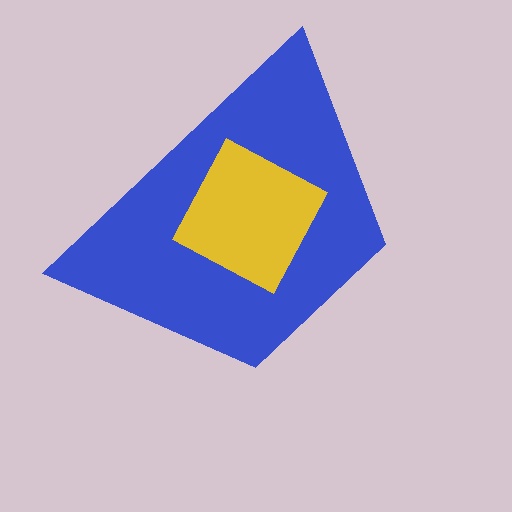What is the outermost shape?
The blue trapezoid.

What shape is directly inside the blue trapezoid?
The yellow diamond.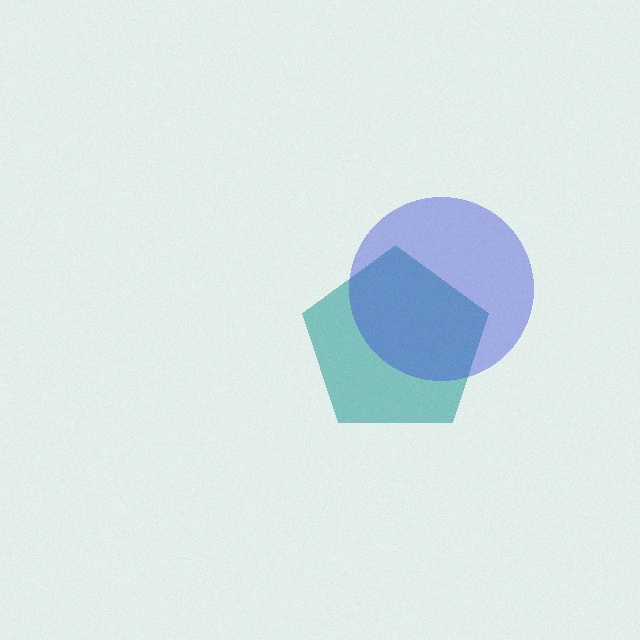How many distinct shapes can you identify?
There are 2 distinct shapes: a teal pentagon, a blue circle.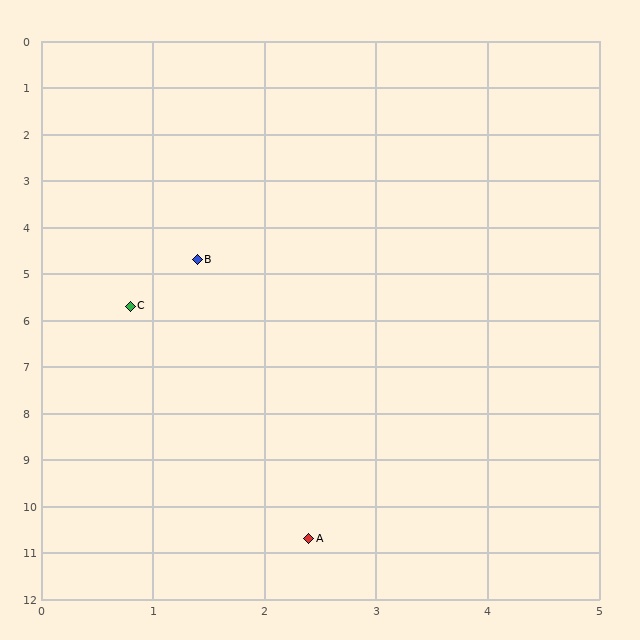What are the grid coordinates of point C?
Point C is at approximately (0.8, 5.7).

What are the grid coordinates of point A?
Point A is at approximately (2.4, 10.7).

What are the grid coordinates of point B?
Point B is at approximately (1.4, 4.7).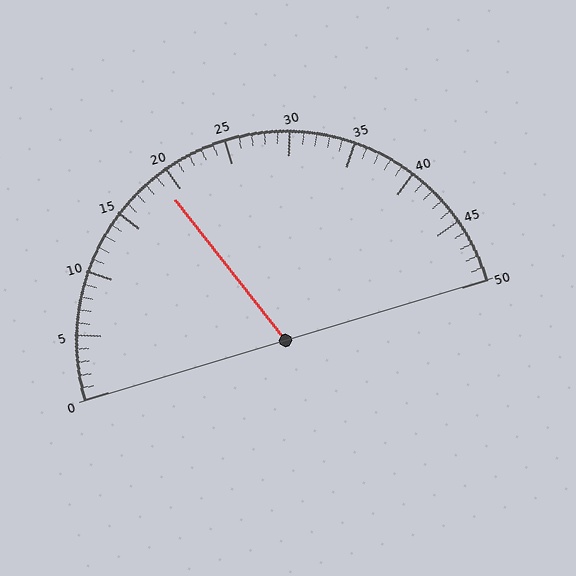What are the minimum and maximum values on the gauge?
The gauge ranges from 0 to 50.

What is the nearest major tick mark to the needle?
The nearest major tick mark is 20.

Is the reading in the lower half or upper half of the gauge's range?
The reading is in the lower half of the range (0 to 50).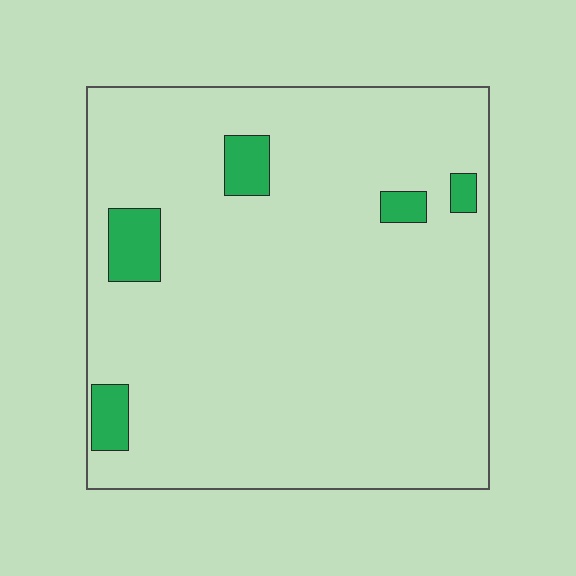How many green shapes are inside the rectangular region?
5.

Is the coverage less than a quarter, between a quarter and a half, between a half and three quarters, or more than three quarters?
Less than a quarter.